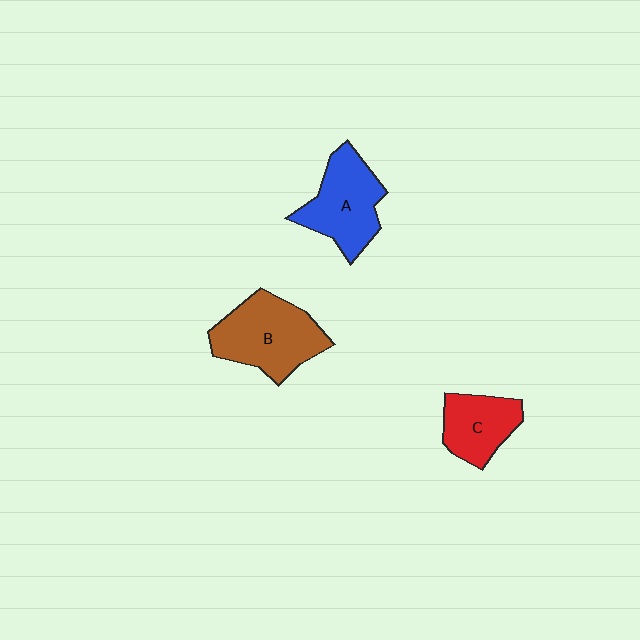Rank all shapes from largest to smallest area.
From largest to smallest: B (brown), A (blue), C (red).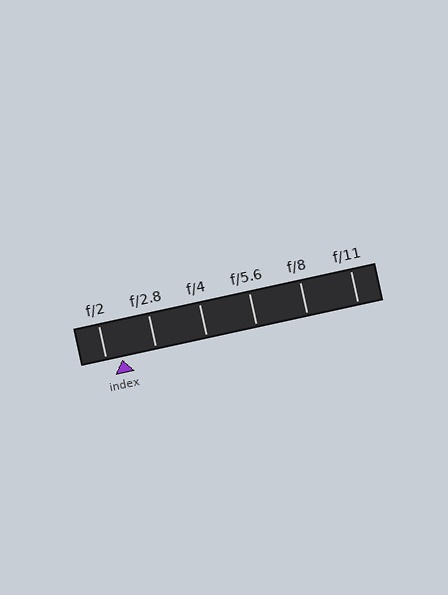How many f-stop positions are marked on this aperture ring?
There are 6 f-stop positions marked.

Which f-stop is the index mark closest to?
The index mark is closest to f/2.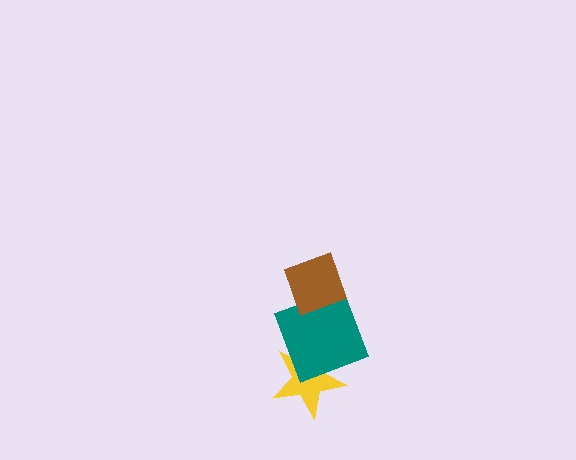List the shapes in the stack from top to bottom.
From top to bottom: the brown diamond, the teal square, the yellow star.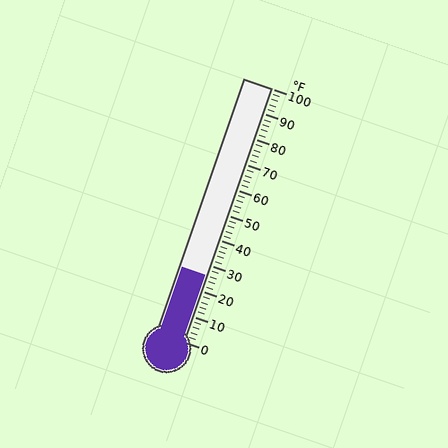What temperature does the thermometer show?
The thermometer shows approximately 26°F.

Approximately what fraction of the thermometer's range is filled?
The thermometer is filled to approximately 25% of its range.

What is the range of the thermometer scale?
The thermometer scale ranges from 0°F to 100°F.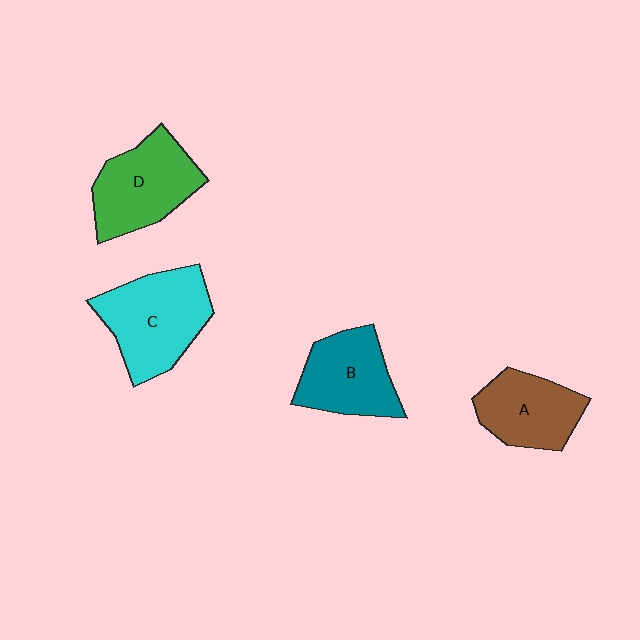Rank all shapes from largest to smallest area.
From largest to smallest: C (cyan), D (green), B (teal), A (brown).